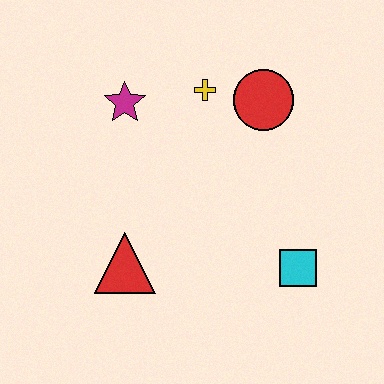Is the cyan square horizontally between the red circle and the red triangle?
No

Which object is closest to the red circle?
The yellow cross is closest to the red circle.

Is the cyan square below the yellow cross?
Yes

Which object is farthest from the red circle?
The red triangle is farthest from the red circle.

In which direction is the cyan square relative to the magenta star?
The cyan square is to the right of the magenta star.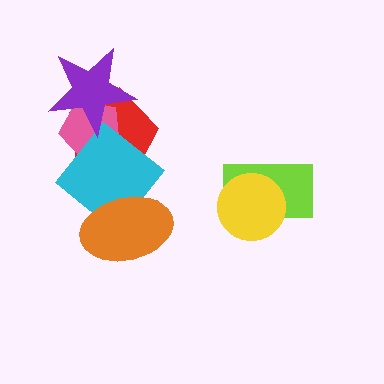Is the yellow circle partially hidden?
No, no other shape covers it.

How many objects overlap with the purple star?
2 objects overlap with the purple star.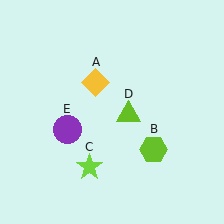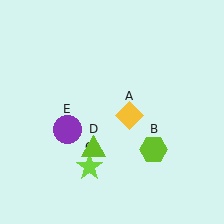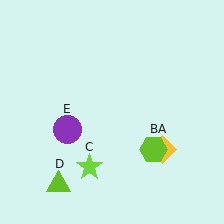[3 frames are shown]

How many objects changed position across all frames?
2 objects changed position: yellow diamond (object A), lime triangle (object D).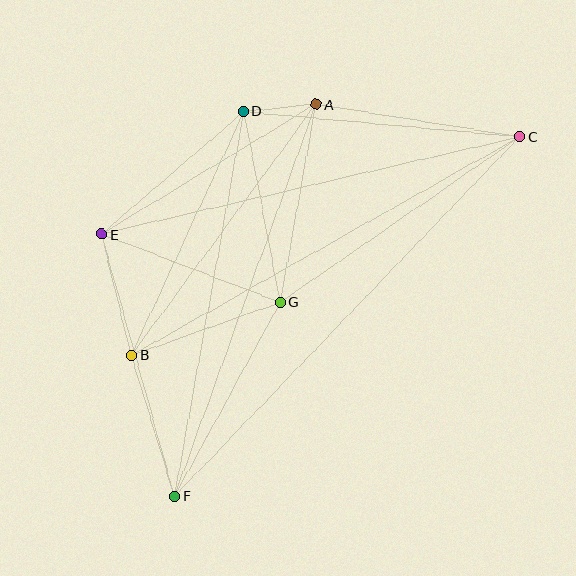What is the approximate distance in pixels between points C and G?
The distance between C and G is approximately 291 pixels.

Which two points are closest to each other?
Points A and D are closest to each other.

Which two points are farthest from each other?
Points C and F are farthest from each other.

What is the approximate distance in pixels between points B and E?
The distance between B and E is approximately 124 pixels.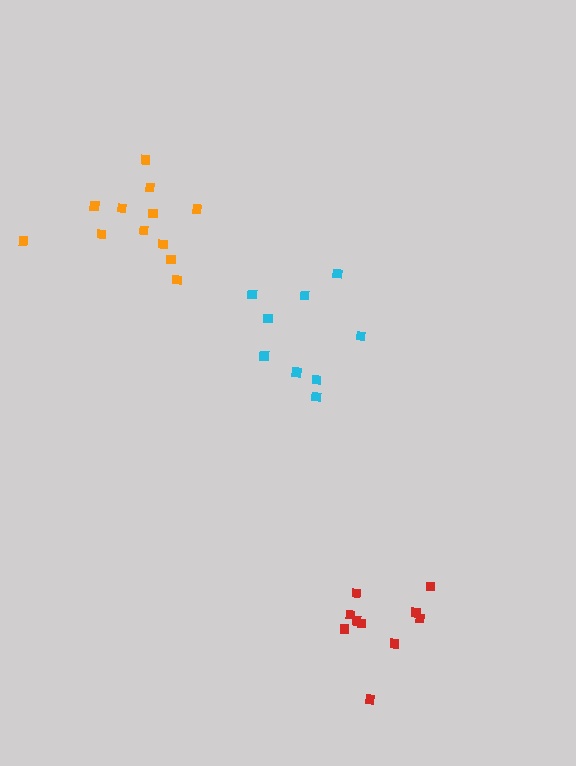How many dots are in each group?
Group 1: 12 dots, Group 2: 10 dots, Group 3: 9 dots (31 total).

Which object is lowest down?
The red cluster is bottommost.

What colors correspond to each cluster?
The clusters are colored: orange, red, cyan.